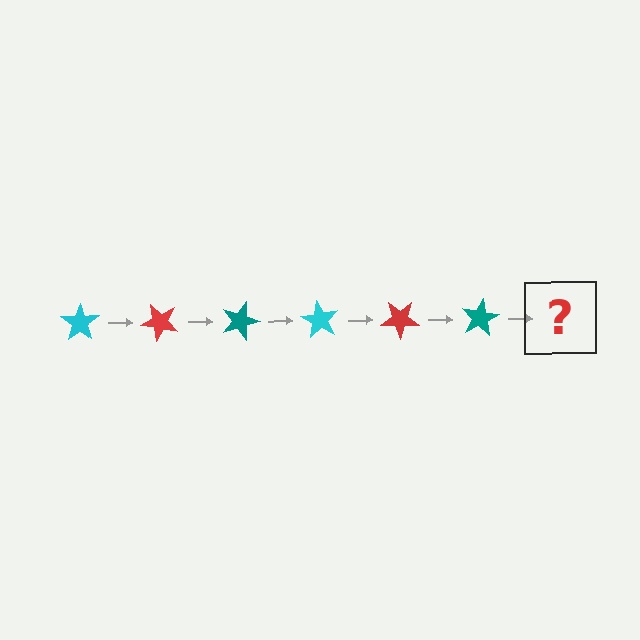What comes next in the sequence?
The next element should be a cyan star, rotated 270 degrees from the start.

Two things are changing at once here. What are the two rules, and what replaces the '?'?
The two rules are that it rotates 45 degrees each step and the color cycles through cyan, red, and teal. The '?' should be a cyan star, rotated 270 degrees from the start.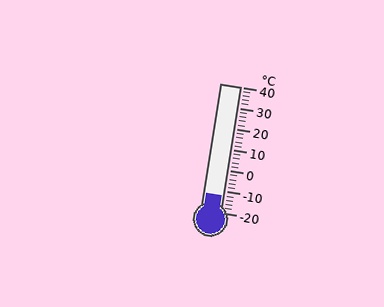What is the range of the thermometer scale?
The thermometer scale ranges from -20°C to 40°C.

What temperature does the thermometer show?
The thermometer shows approximately -12°C.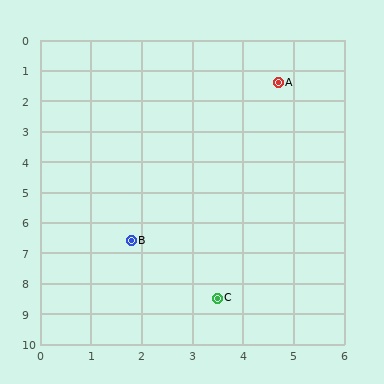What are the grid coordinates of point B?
Point B is at approximately (1.8, 6.6).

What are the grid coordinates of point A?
Point A is at approximately (4.7, 1.4).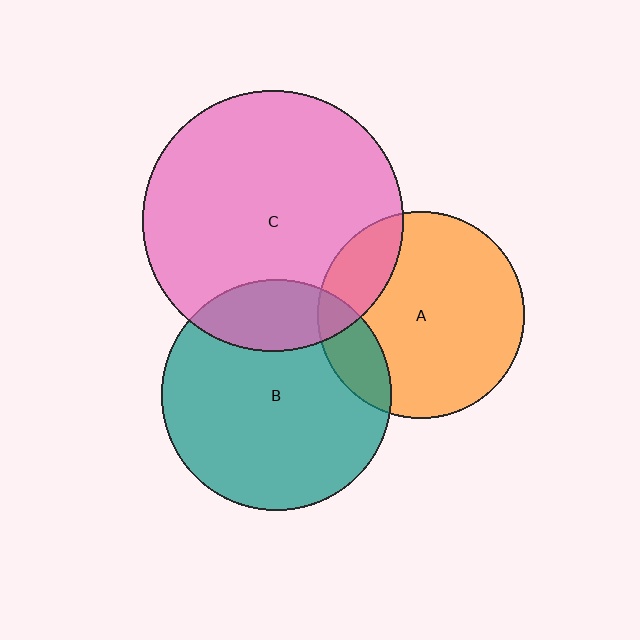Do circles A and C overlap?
Yes.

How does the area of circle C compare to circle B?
Approximately 1.3 times.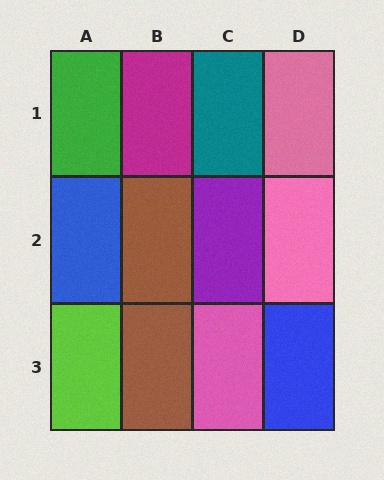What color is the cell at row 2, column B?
Brown.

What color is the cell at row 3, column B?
Brown.